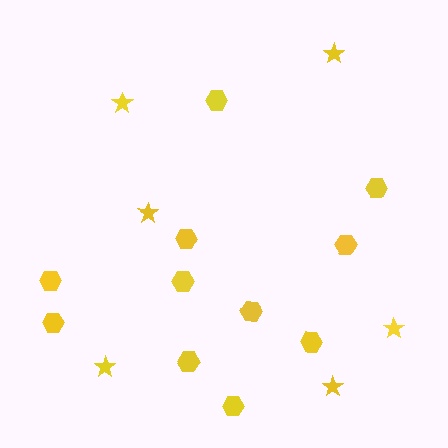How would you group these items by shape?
There are 2 groups: one group of stars (6) and one group of hexagons (11).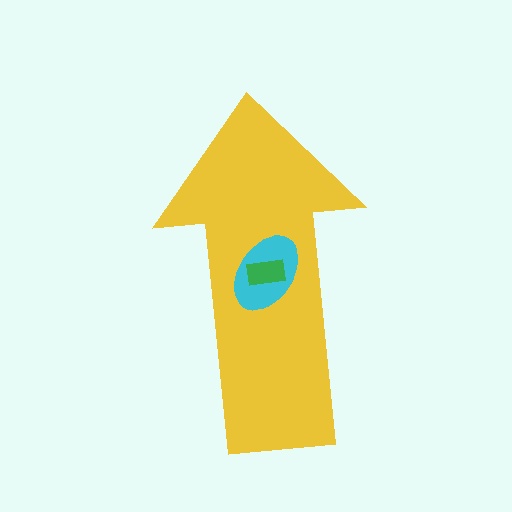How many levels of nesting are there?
3.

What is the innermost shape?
The green rectangle.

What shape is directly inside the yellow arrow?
The cyan ellipse.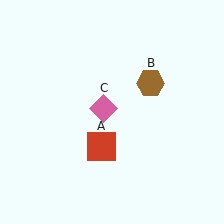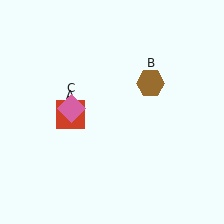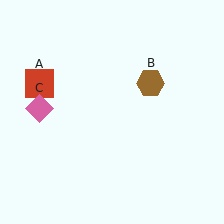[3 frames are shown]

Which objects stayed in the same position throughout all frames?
Brown hexagon (object B) remained stationary.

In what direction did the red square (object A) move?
The red square (object A) moved up and to the left.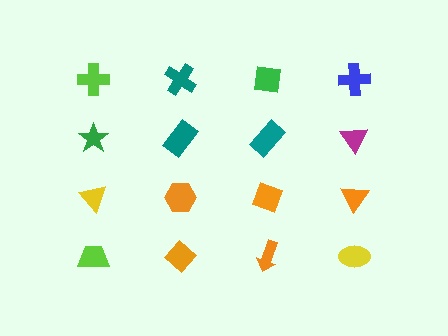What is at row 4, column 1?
A lime trapezoid.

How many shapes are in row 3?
4 shapes.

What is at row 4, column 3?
An orange arrow.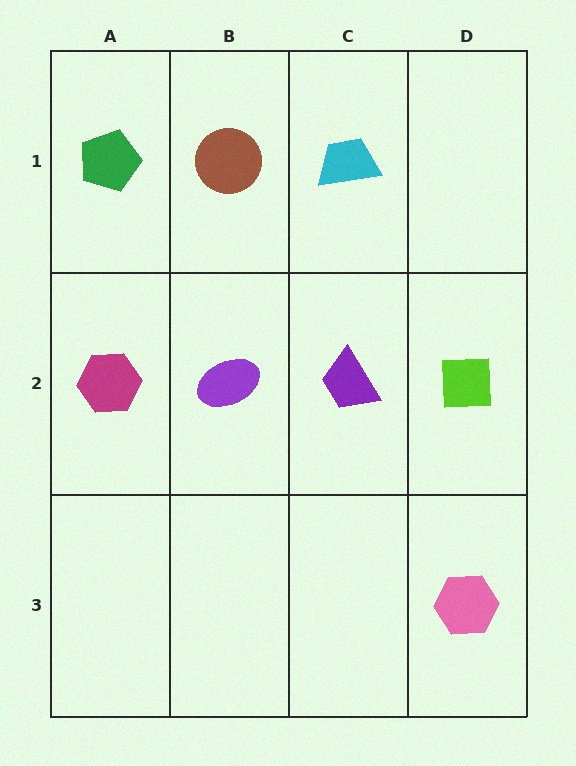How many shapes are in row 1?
3 shapes.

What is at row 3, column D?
A pink hexagon.